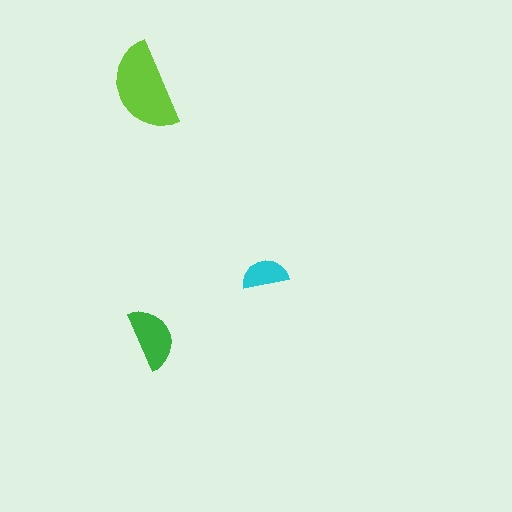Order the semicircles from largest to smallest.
the lime one, the green one, the cyan one.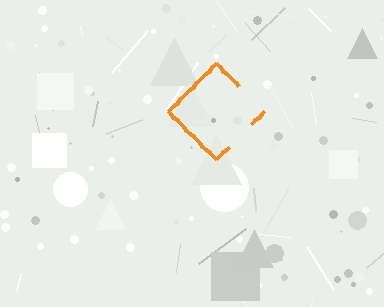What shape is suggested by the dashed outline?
The dashed outline suggests a diamond.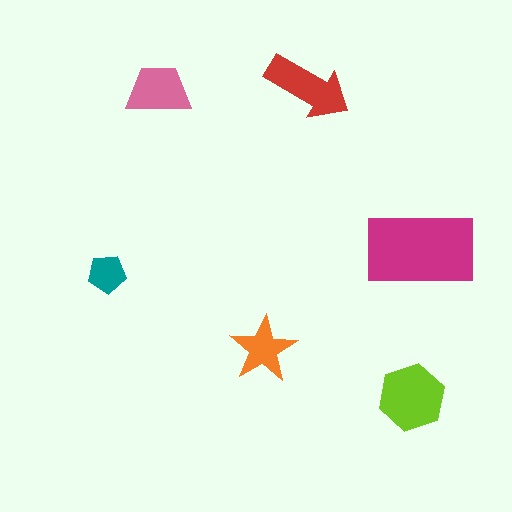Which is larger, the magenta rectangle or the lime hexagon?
The magenta rectangle.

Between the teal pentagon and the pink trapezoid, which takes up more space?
The pink trapezoid.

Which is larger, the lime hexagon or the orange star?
The lime hexagon.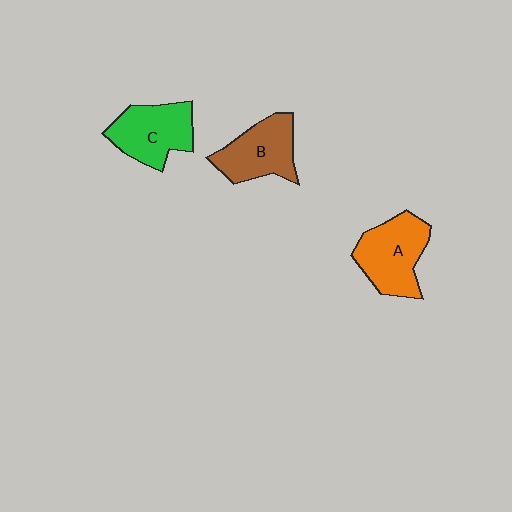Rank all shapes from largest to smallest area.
From largest to smallest: A (orange), C (green), B (brown).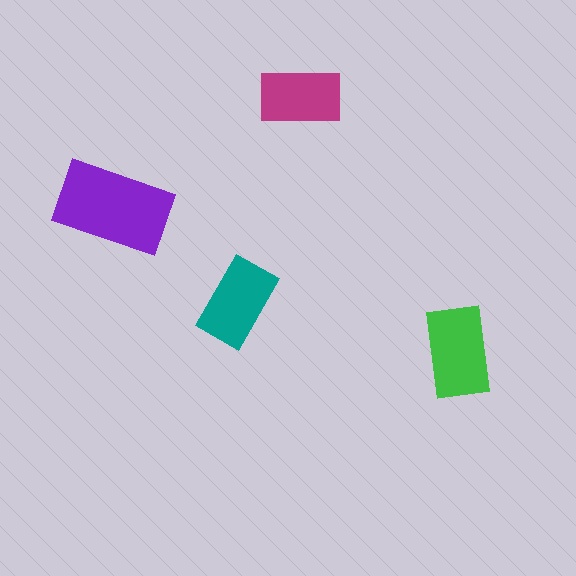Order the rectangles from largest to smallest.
the purple one, the green one, the teal one, the magenta one.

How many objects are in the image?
There are 4 objects in the image.